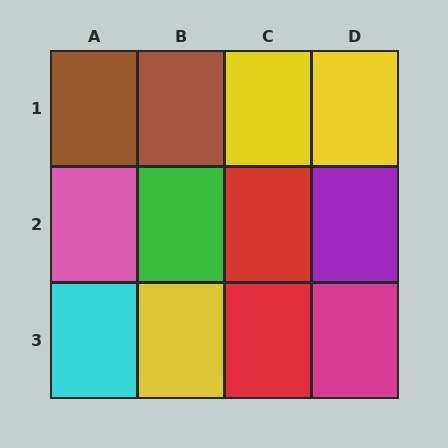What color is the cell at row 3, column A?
Cyan.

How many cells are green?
1 cell is green.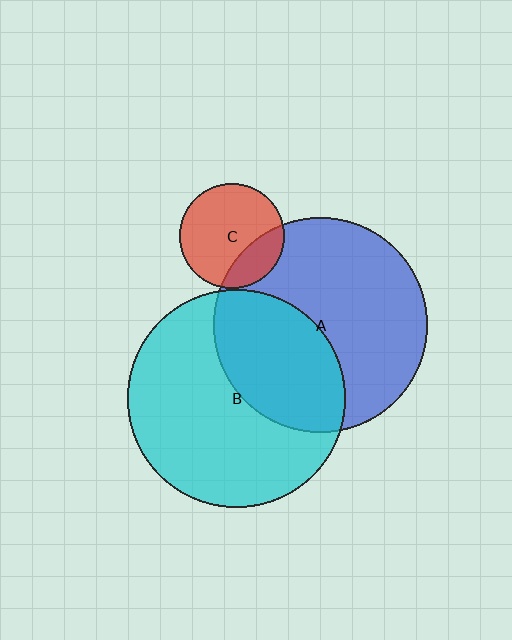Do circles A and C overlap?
Yes.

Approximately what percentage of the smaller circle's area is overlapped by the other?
Approximately 25%.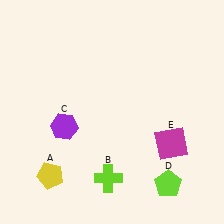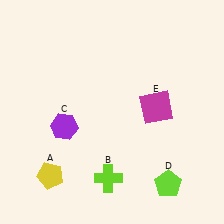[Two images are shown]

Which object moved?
The magenta square (E) moved up.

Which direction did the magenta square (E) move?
The magenta square (E) moved up.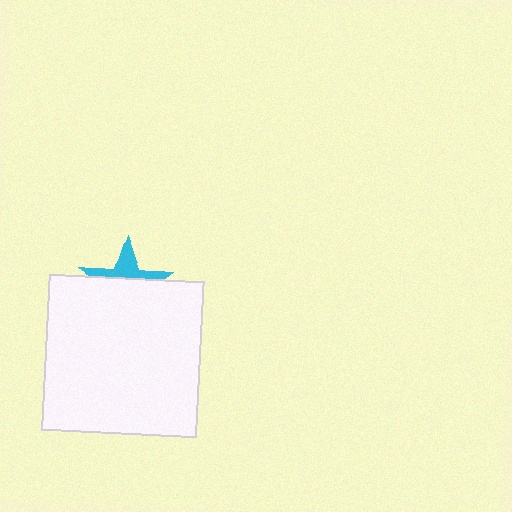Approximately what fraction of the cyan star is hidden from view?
Roughly 63% of the cyan star is hidden behind the white square.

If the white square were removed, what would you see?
You would see the complete cyan star.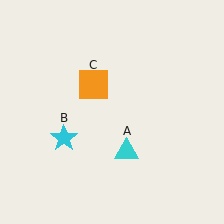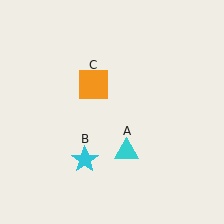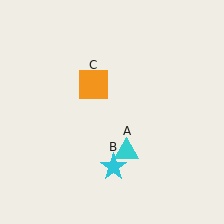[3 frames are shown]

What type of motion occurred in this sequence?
The cyan star (object B) rotated counterclockwise around the center of the scene.